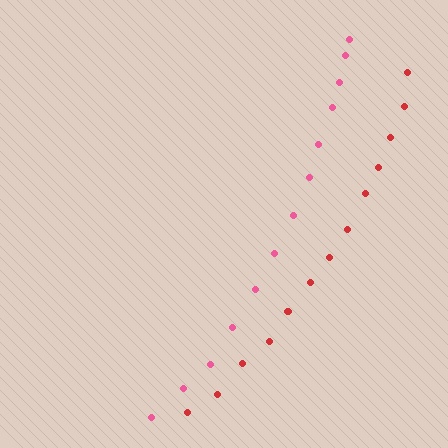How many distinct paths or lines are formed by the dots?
There are 2 distinct paths.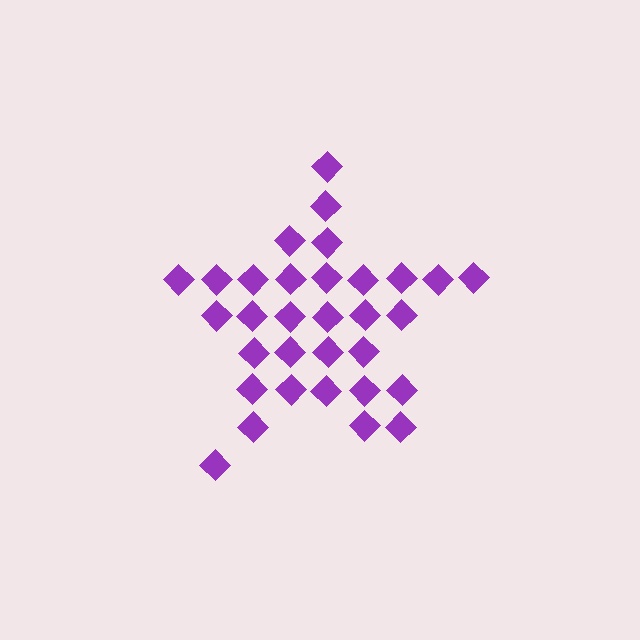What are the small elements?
The small elements are diamonds.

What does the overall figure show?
The overall figure shows a star.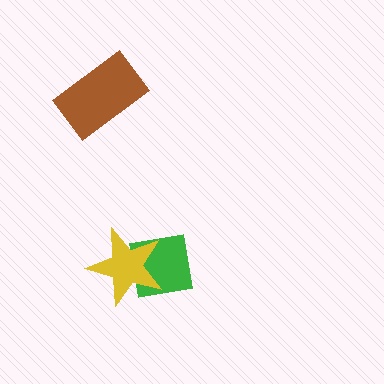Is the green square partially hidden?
Yes, it is partially covered by another shape.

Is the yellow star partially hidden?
No, no other shape covers it.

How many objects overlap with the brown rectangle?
0 objects overlap with the brown rectangle.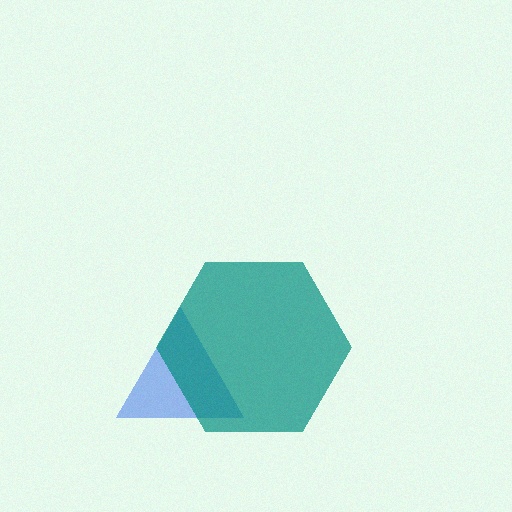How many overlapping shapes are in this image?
There are 2 overlapping shapes in the image.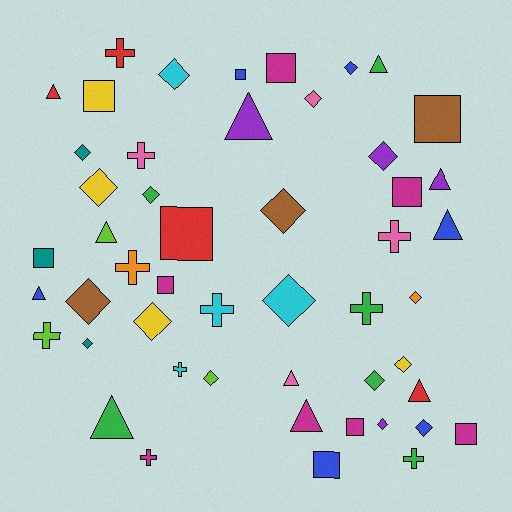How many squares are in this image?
There are 11 squares.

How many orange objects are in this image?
There are 2 orange objects.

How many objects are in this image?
There are 50 objects.